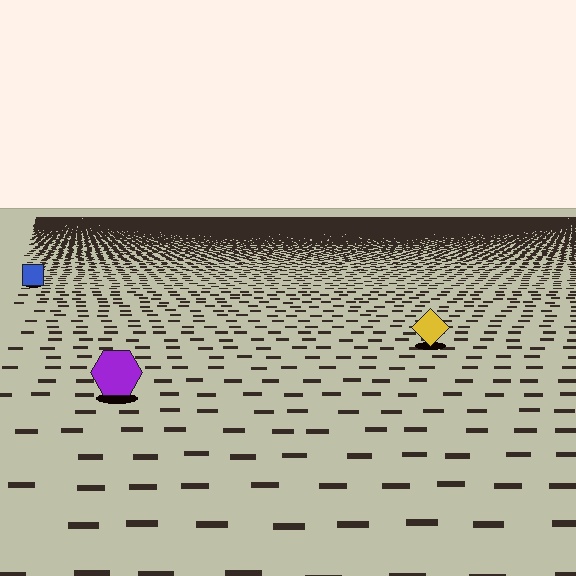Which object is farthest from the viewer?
The blue square is farthest from the viewer. It appears smaller and the ground texture around it is denser.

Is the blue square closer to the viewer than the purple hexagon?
No. The purple hexagon is closer — you can tell from the texture gradient: the ground texture is coarser near it.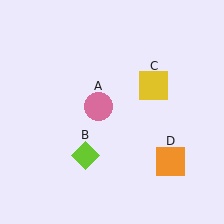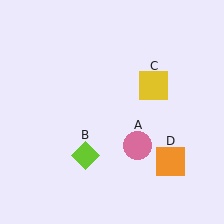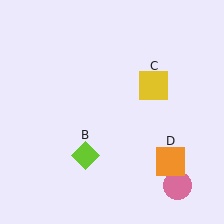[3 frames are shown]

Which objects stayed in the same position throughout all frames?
Lime diamond (object B) and yellow square (object C) and orange square (object D) remained stationary.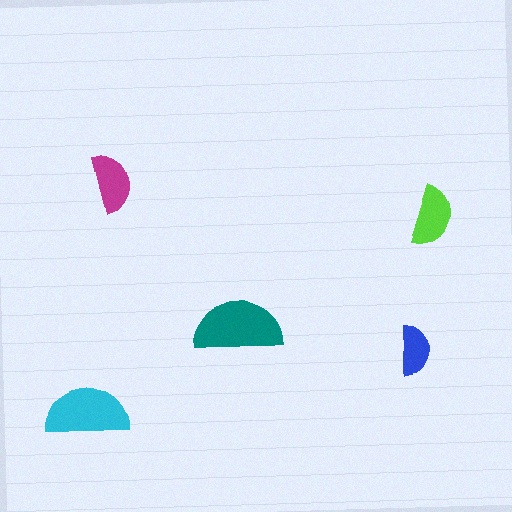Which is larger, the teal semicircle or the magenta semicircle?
The teal one.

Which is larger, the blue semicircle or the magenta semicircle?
The magenta one.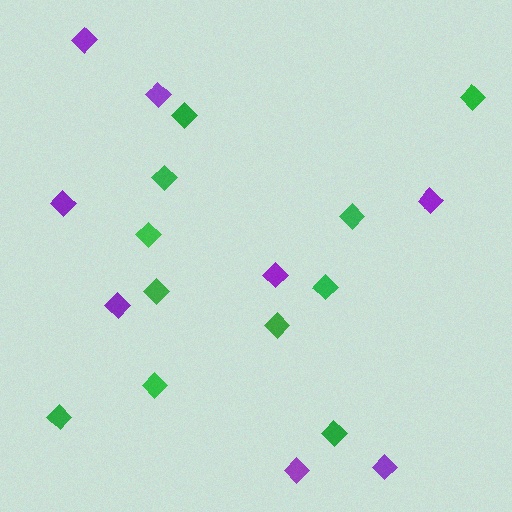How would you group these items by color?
There are 2 groups: one group of green diamonds (11) and one group of purple diamonds (8).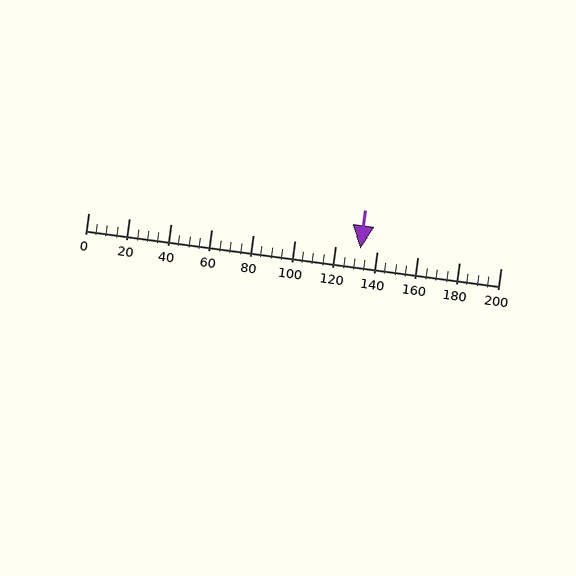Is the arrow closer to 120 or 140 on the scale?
The arrow is closer to 140.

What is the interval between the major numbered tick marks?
The major tick marks are spaced 20 units apart.